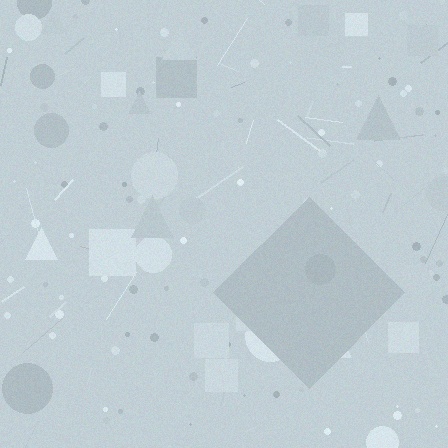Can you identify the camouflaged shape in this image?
The camouflaged shape is a diamond.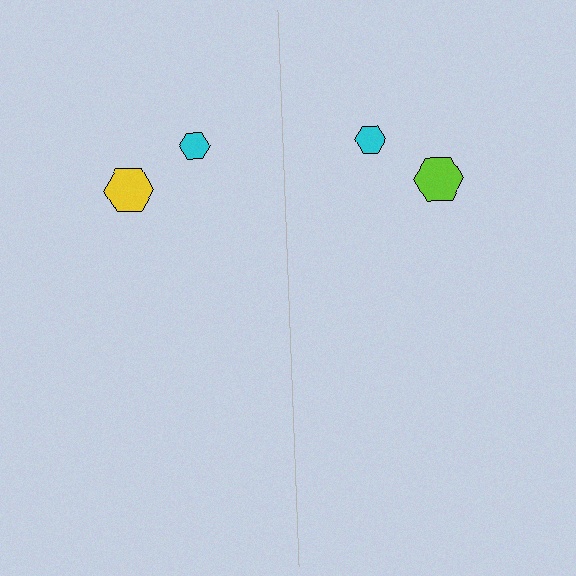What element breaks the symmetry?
The lime hexagon on the right side breaks the symmetry — its mirror counterpart is yellow.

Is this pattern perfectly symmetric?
No, the pattern is not perfectly symmetric. The lime hexagon on the right side breaks the symmetry — its mirror counterpart is yellow.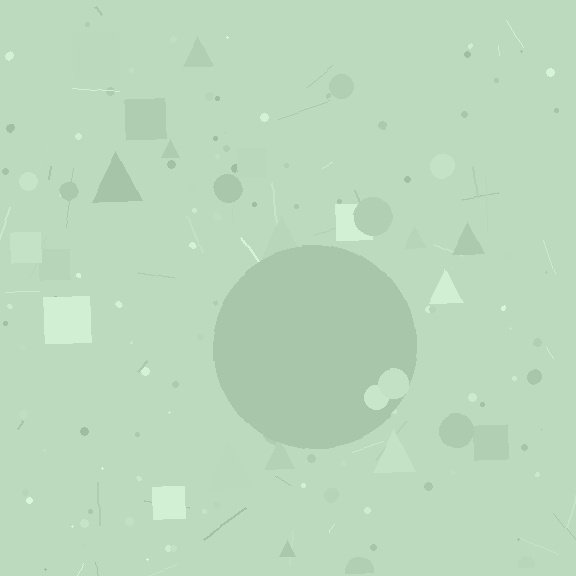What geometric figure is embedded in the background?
A circle is embedded in the background.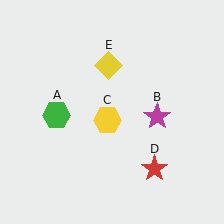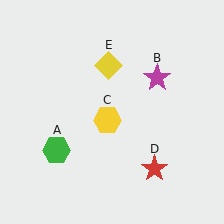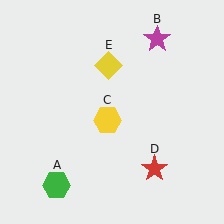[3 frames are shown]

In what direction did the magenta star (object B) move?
The magenta star (object B) moved up.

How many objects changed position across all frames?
2 objects changed position: green hexagon (object A), magenta star (object B).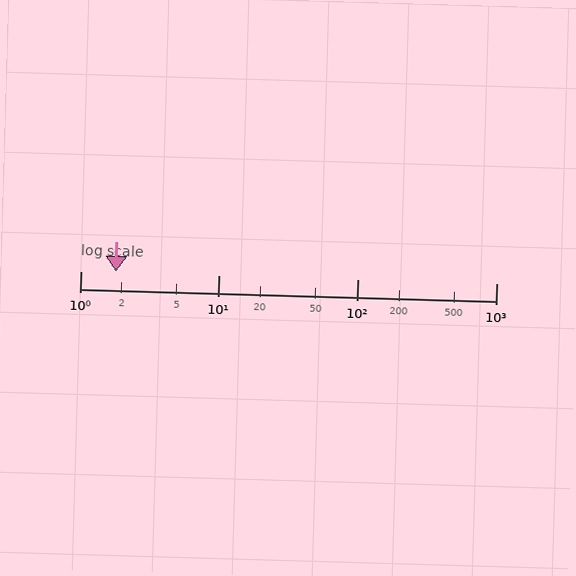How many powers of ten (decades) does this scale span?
The scale spans 3 decades, from 1 to 1000.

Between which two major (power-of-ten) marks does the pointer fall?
The pointer is between 1 and 10.